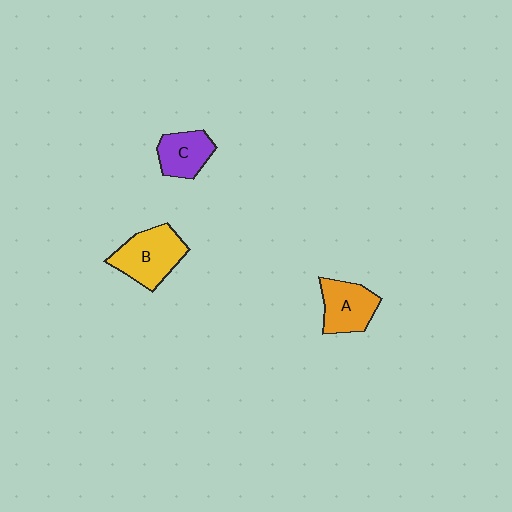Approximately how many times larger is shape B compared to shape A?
Approximately 1.2 times.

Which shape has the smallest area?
Shape C (purple).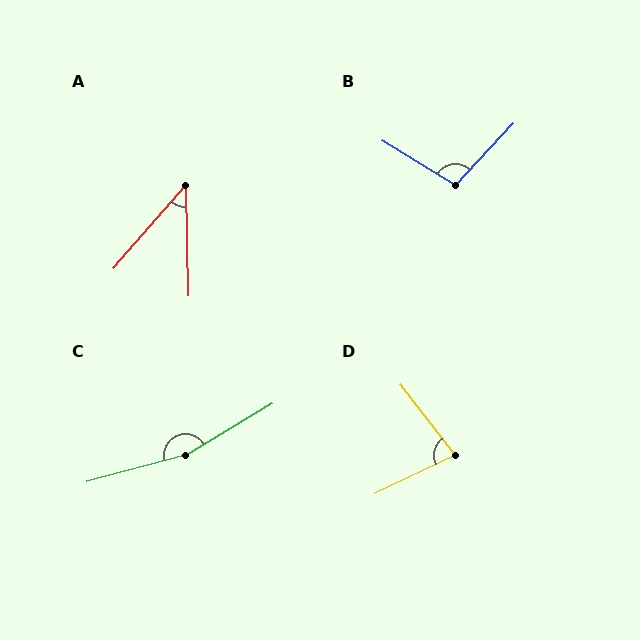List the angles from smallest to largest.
A (42°), D (78°), B (102°), C (164°).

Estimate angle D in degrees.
Approximately 78 degrees.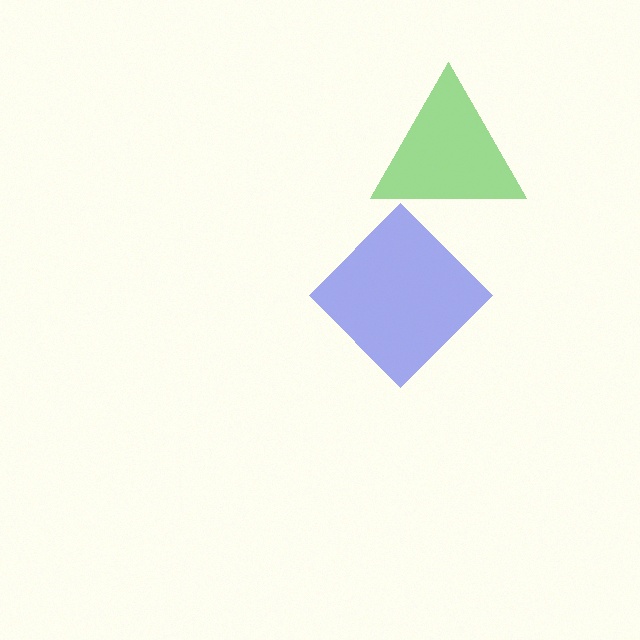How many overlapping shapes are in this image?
There are 2 overlapping shapes in the image.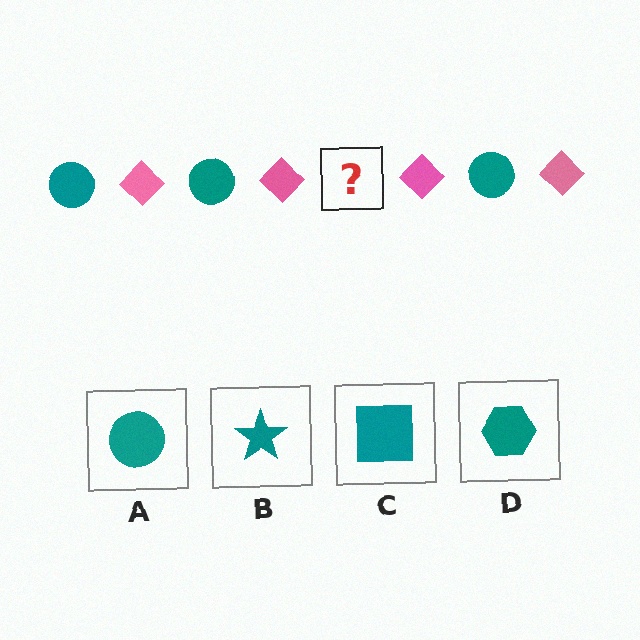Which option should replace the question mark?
Option A.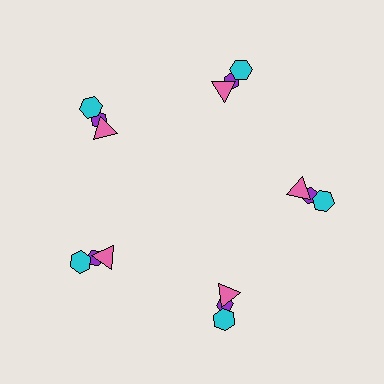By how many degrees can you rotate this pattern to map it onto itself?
The pattern maps onto itself every 72 degrees of rotation.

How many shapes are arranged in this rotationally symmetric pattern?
There are 15 shapes, arranged in 5 groups of 3.